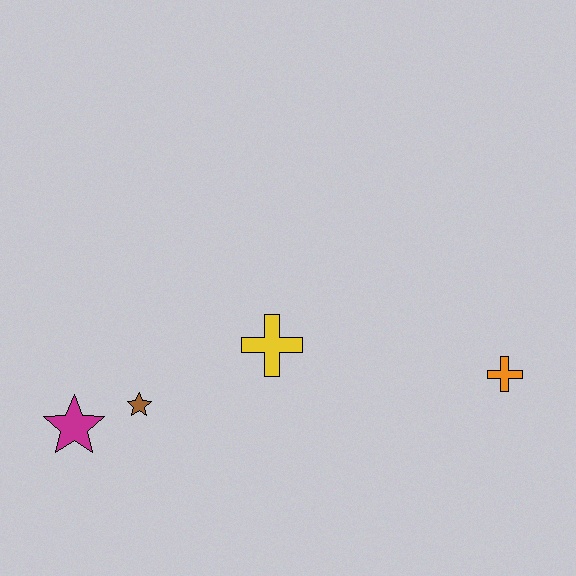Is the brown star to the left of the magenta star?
No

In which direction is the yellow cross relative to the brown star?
The yellow cross is to the right of the brown star.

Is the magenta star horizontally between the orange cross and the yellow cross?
No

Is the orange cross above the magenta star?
Yes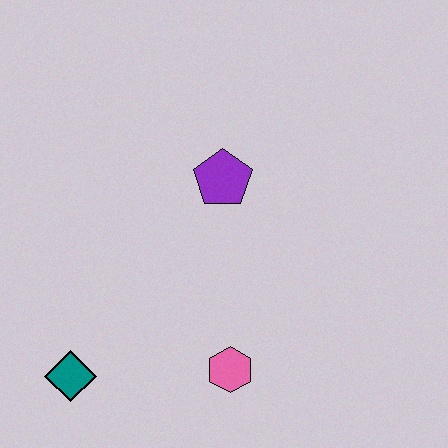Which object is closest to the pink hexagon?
The teal diamond is closest to the pink hexagon.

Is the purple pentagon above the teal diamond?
Yes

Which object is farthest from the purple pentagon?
The teal diamond is farthest from the purple pentagon.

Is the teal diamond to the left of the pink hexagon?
Yes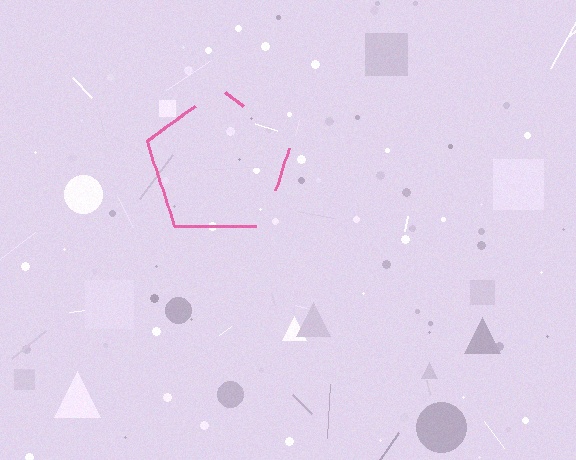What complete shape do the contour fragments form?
The contour fragments form a pentagon.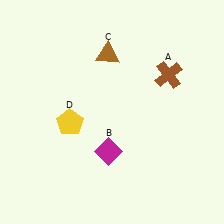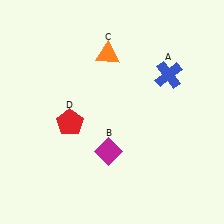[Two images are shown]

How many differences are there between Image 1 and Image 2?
There are 3 differences between the two images.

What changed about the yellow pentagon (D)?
In Image 1, D is yellow. In Image 2, it changed to red.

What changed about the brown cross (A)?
In Image 1, A is brown. In Image 2, it changed to blue.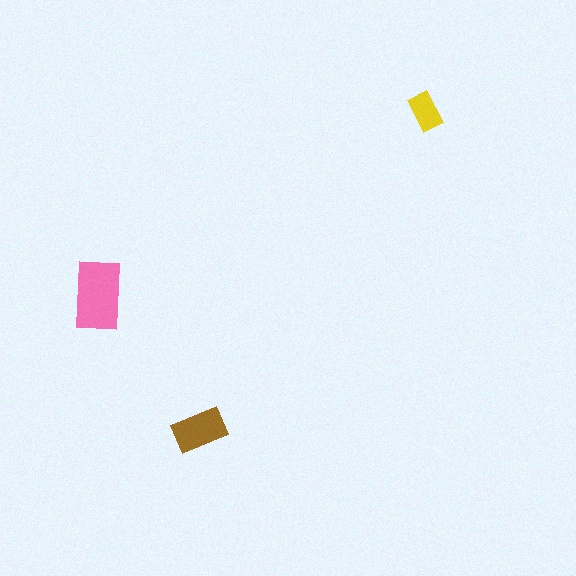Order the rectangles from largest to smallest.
the pink one, the brown one, the yellow one.